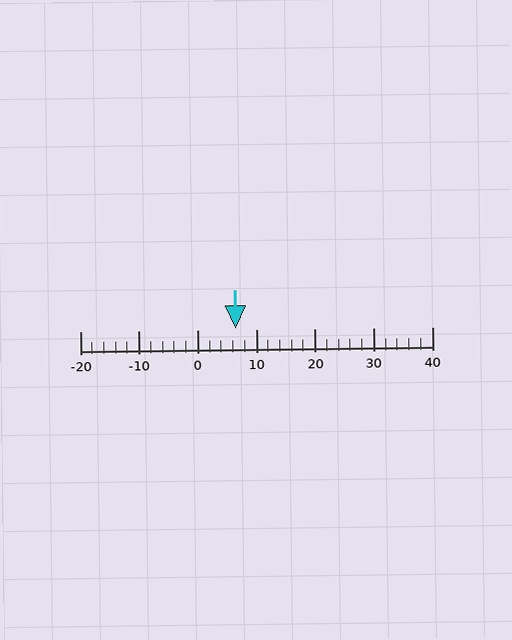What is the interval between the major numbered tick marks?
The major tick marks are spaced 10 units apart.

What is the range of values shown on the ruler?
The ruler shows values from -20 to 40.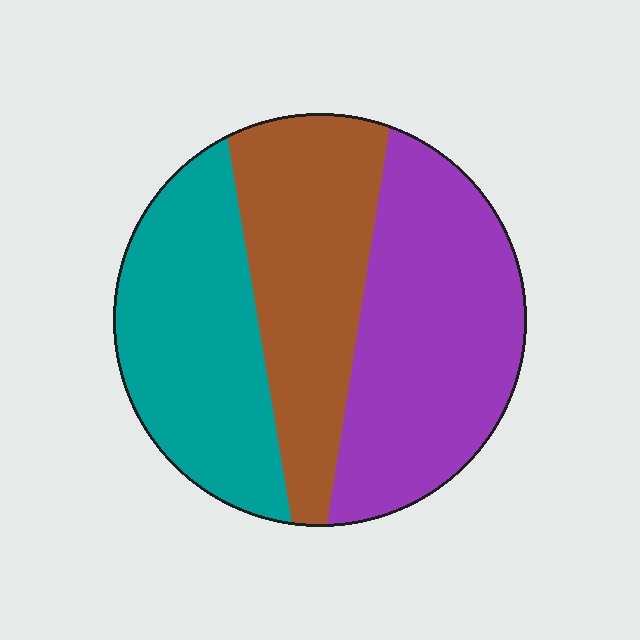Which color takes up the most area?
Purple, at roughly 40%.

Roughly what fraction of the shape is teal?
Teal covers roughly 30% of the shape.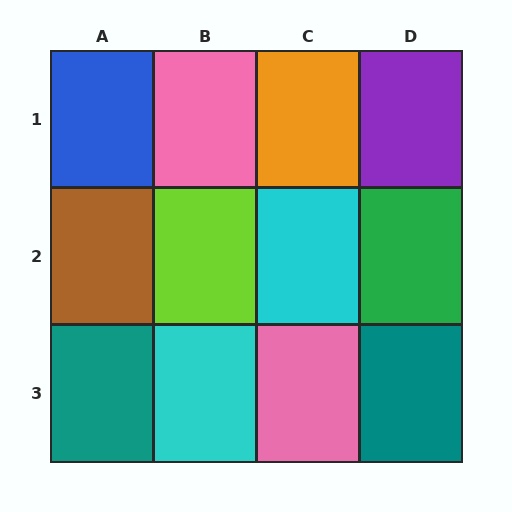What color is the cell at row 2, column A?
Brown.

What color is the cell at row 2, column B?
Lime.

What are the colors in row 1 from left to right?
Blue, pink, orange, purple.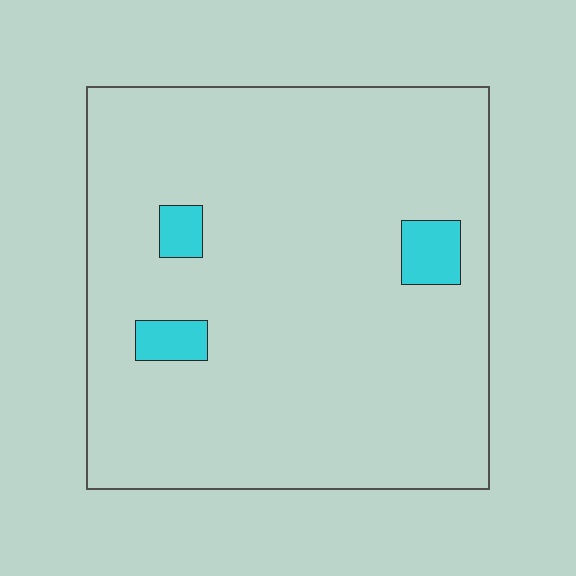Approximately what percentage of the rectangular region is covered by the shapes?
Approximately 5%.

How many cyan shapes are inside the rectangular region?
3.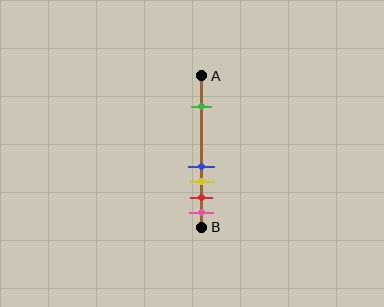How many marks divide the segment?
There are 5 marks dividing the segment.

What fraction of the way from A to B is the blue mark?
The blue mark is approximately 60% (0.6) of the way from A to B.